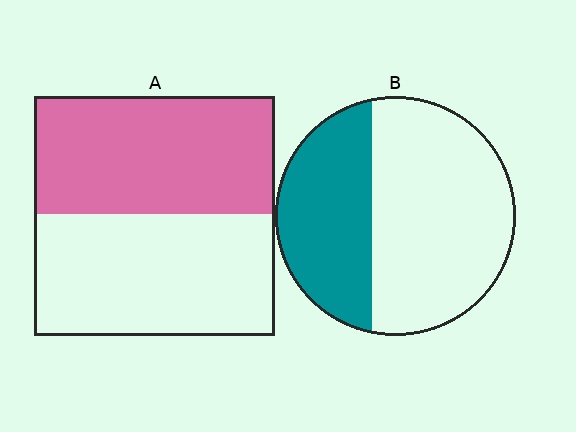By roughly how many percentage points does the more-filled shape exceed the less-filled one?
By roughly 10 percentage points (A over B).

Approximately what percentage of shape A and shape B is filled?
A is approximately 50% and B is approximately 40%.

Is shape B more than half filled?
No.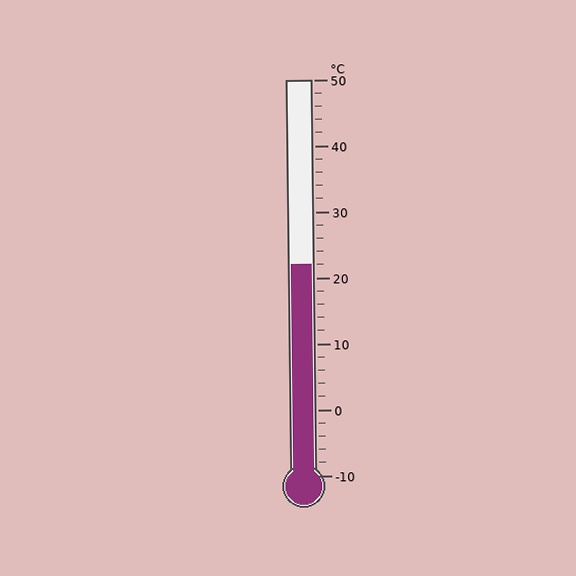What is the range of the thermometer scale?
The thermometer scale ranges from -10°C to 50°C.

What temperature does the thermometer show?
The thermometer shows approximately 22°C.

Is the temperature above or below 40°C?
The temperature is below 40°C.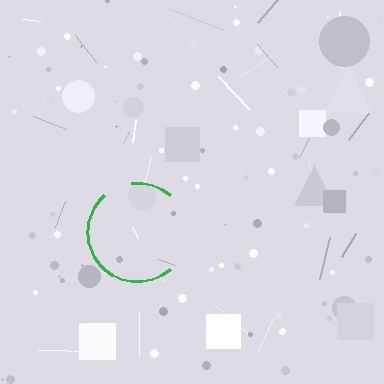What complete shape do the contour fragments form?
The contour fragments form a circle.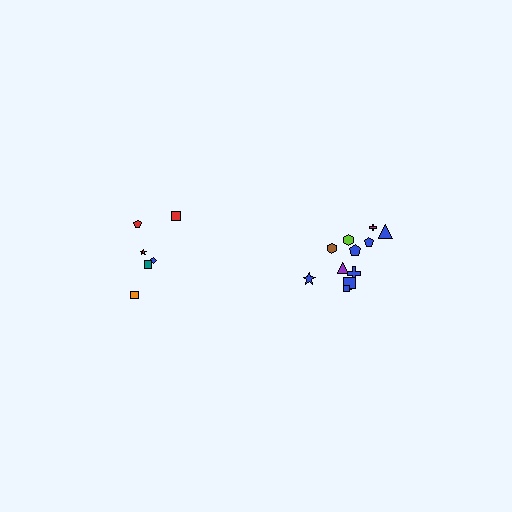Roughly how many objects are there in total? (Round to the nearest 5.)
Roughly 20 objects in total.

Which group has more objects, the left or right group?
The right group.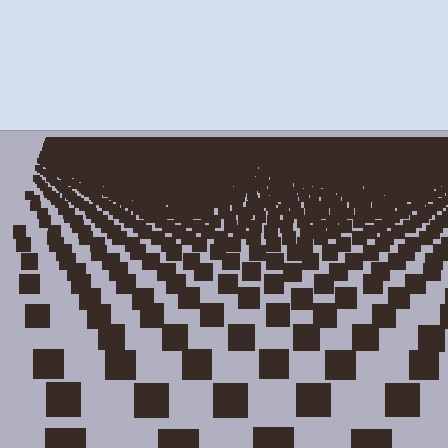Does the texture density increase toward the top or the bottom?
Density increases toward the top.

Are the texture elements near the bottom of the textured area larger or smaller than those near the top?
Larger. Near the bottom, elements are closer to the viewer and appear at a bigger on-screen size.